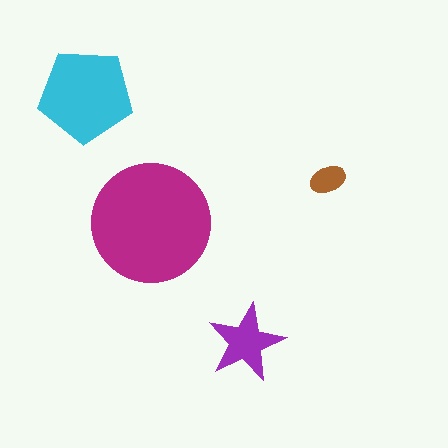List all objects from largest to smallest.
The magenta circle, the cyan pentagon, the purple star, the brown ellipse.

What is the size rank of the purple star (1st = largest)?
3rd.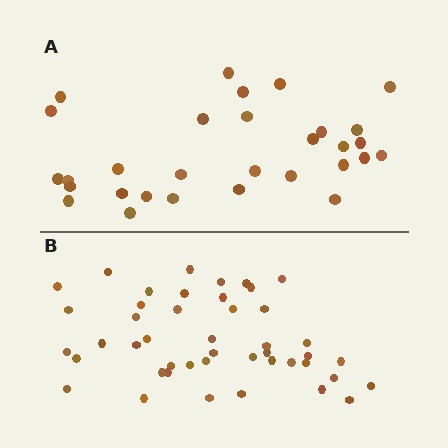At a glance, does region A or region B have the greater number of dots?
Region B (the bottom region) has more dots.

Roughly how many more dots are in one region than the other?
Region B has approximately 15 more dots than region A.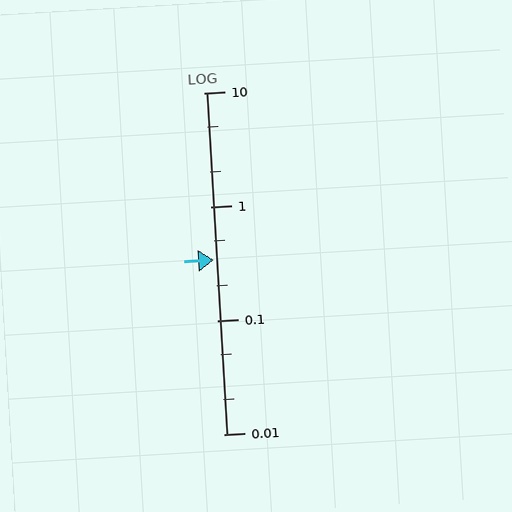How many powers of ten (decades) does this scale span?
The scale spans 3 decades, from 0.01 to 10.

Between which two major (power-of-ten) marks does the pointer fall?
The pointer is between 0.1 and 1.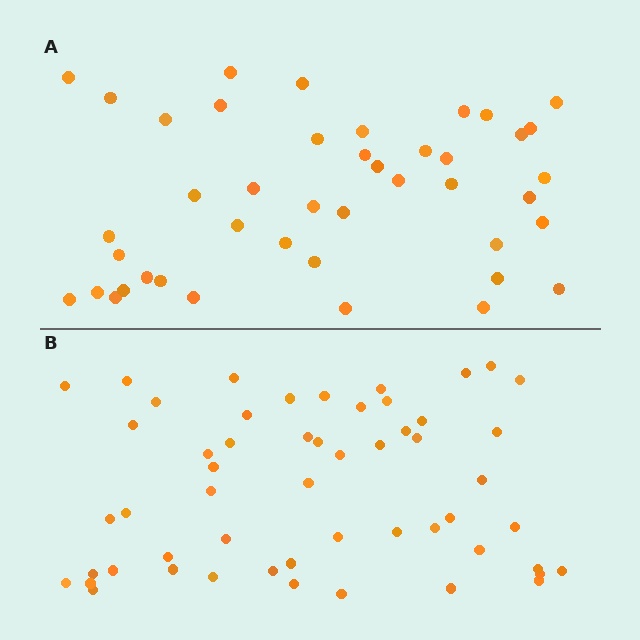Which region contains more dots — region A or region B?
Region B (the bottom region) has more dots.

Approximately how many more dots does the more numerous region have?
Region B has roughly 12 or so more dots than region A.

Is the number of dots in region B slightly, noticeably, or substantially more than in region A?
Region B has noticeably more, but not dramatically so. The ratio is roughly 1.3 to 1.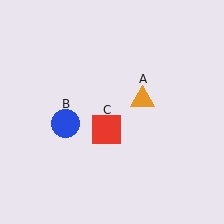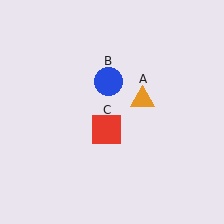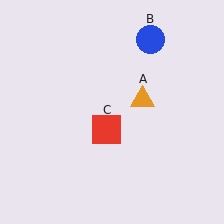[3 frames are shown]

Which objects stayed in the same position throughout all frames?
Orange triangle (object A) and red square (object C) remained stationary.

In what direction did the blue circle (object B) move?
The blue circle (object B) moved up and to the right.